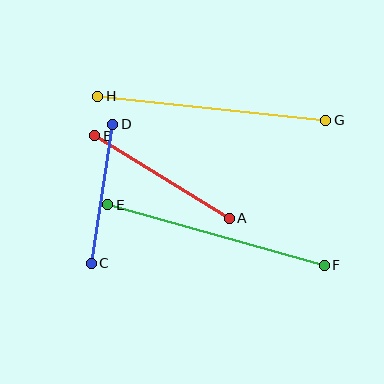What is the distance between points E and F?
The distance is approximately 225 pixels.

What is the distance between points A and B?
The distance is approximately 157 pixels.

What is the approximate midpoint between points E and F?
The midpoint is at approximately (216, 235) pixels.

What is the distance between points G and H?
The distance is approximately 229 pixels.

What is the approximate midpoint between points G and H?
The midpoint is at approximately (212, 108) pixels.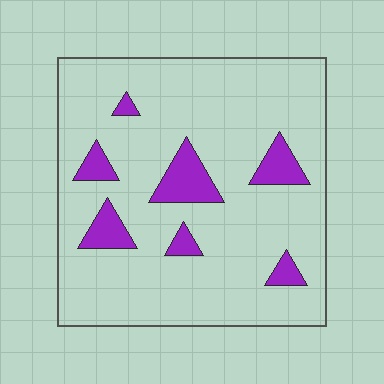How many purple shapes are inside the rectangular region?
7.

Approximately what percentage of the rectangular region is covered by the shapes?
Approximately 10%.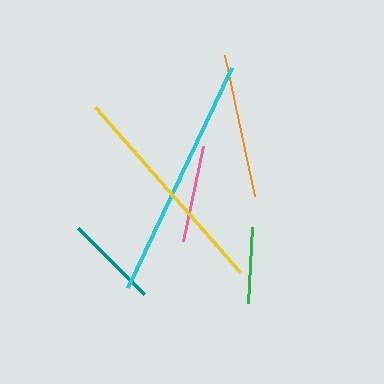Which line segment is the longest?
The cyan line is the longest at approximately 243 pixels.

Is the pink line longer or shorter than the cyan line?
The cyan line is longer than the pink line.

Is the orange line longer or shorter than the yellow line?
The yellow line is longer than the orange line.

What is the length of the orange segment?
The orange segment is approximately 144 pixels long.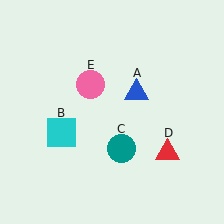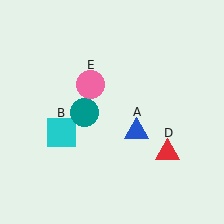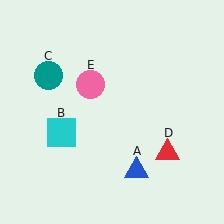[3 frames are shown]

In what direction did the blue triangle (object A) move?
The blue triangle (object A) moved down.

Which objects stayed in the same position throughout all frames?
Cyan square (object B) and red triangle (object D) and pink circle (object E) remained stationary.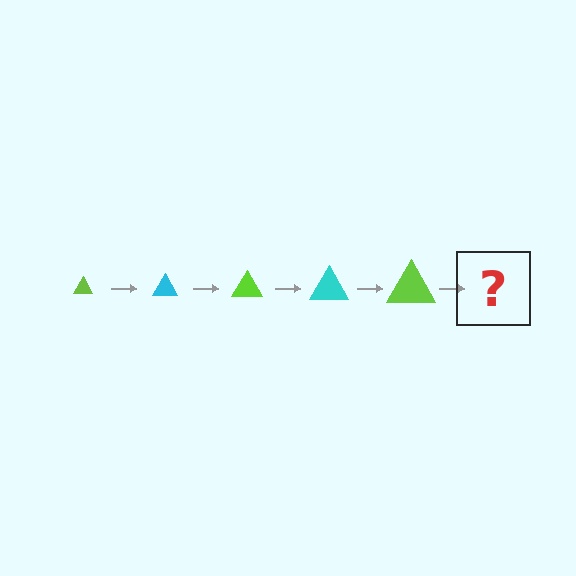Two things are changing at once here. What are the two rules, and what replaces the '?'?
The two rules are that the triangle grows larger each step and the color cycles through lime and cyan. The '?' should be a cyan triangle, larger than the previous one.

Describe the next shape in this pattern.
It should be a cyan triangle, larger than the previous one.